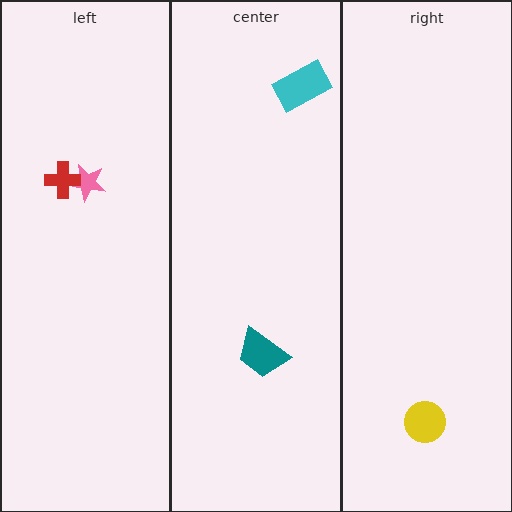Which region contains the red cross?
The left region.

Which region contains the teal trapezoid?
The center region.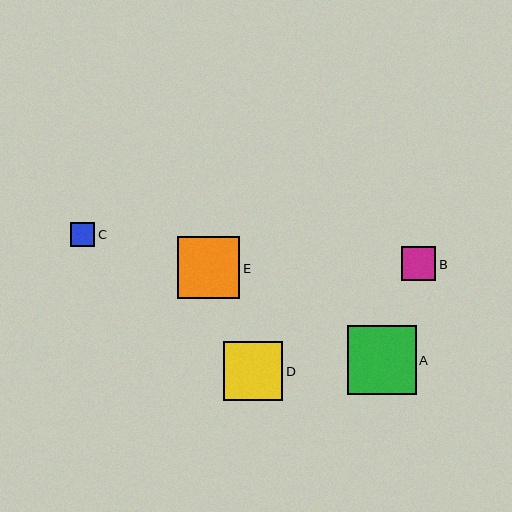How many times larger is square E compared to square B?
Square E is approximately 1.8 times the size of square B.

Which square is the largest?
Square A is the largest with a size of approximately 69 pixels.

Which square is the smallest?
Square C is the smallest with a size of approximately 24 pixels.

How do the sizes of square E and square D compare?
Square E and square D are approximately the same size.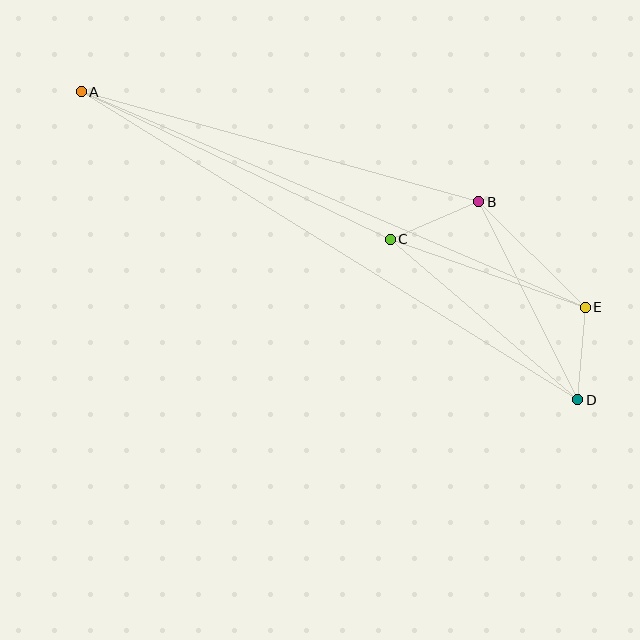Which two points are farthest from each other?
Points A and D are farthest from each other.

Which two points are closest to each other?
Points D and E are closest to each other.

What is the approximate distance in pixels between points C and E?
The distance between C and E is approximately 207 pixels.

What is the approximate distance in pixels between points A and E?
The distance between A and E is approximately 548 pixels.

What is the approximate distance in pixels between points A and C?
The distance between A and C is approximately 342 pixels.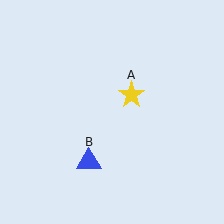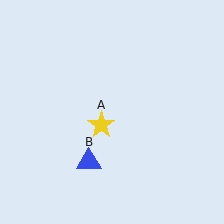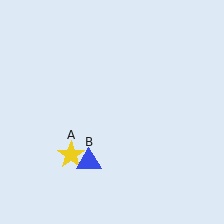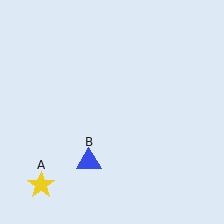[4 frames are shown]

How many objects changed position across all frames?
1 object changed position: yellow star (object A).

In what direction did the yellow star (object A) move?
The yellow star (object A) moved down and to the left.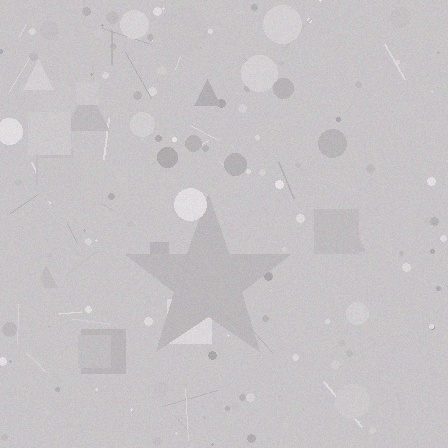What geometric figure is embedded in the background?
A star is embedded in the background.